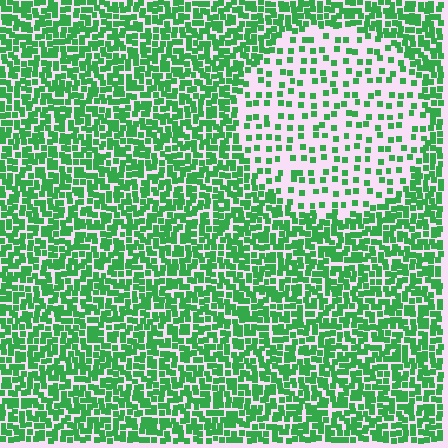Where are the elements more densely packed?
The elements are more densely packed outside the circle boundary.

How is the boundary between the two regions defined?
The boundary is defined by a change in element density (approximately 2.8x ratio). All elements are the same color, size, and shape.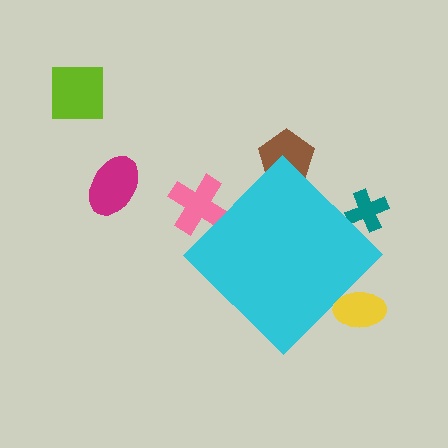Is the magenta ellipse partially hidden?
No, the magenta ellipse is fully visible.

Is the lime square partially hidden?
No, the lime square is fully visible.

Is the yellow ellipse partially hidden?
Yes, the yellow ellipse is partially hidden behind the cyan diamond.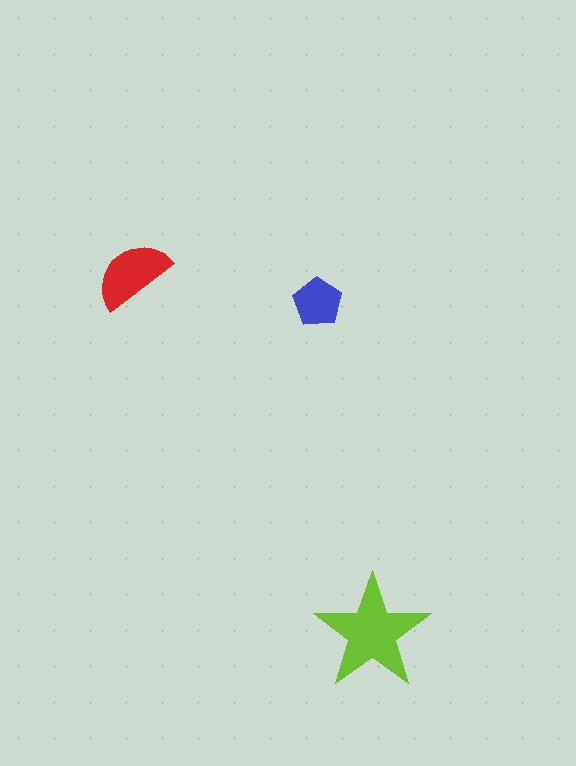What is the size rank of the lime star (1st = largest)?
1st.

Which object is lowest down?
The lime star is bottommost.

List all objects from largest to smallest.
The lime star, the red semicircle, the blue pentagon.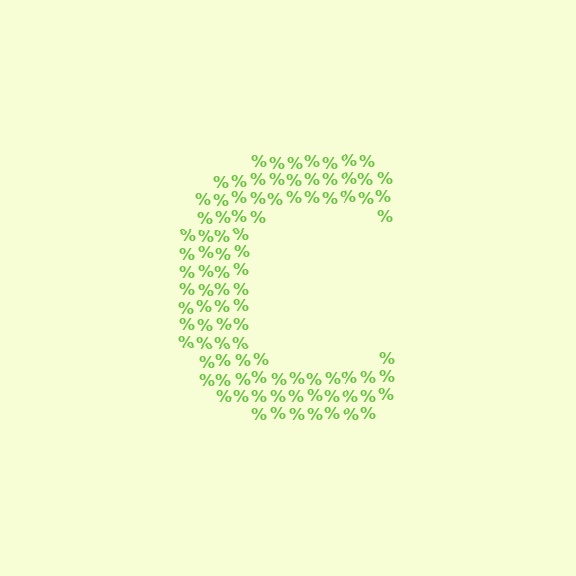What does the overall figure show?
The overall figure shows the letter C.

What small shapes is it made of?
It is made of small percent signs.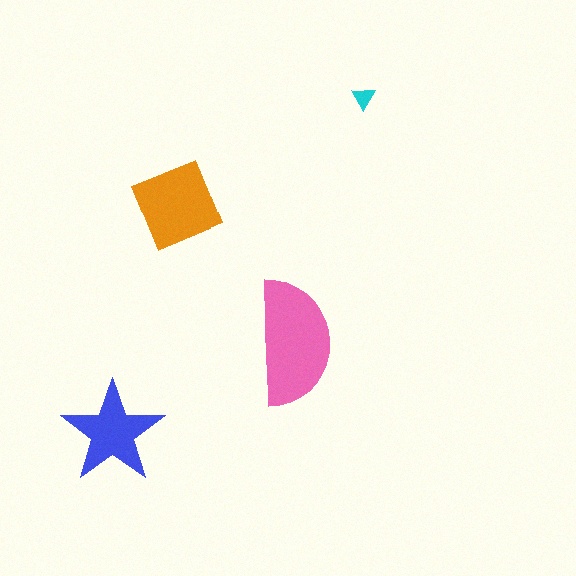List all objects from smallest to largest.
The cyan triangle, the blue star, the orange diamond, the pink semicircle.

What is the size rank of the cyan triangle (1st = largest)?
4th.